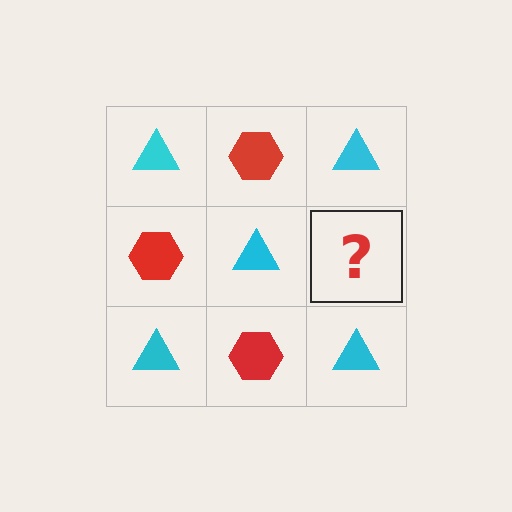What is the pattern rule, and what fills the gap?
The rule is that it alternates cyan triangle and red hexagon in a checkerboard pattern. The gap should be filled with a red hexagon.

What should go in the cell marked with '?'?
The missing cell should contain a red hexagon.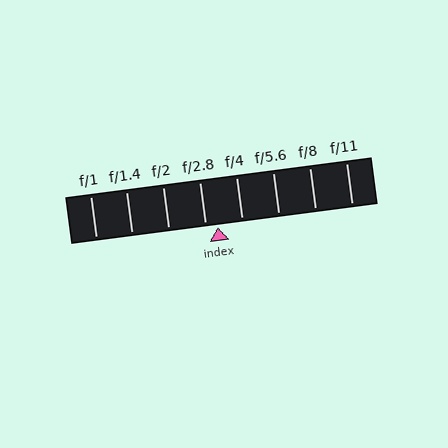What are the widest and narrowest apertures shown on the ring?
The widest aperture shown is f/1 and the narrowest is f/11.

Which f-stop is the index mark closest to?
The index mark is closest to f/2.8.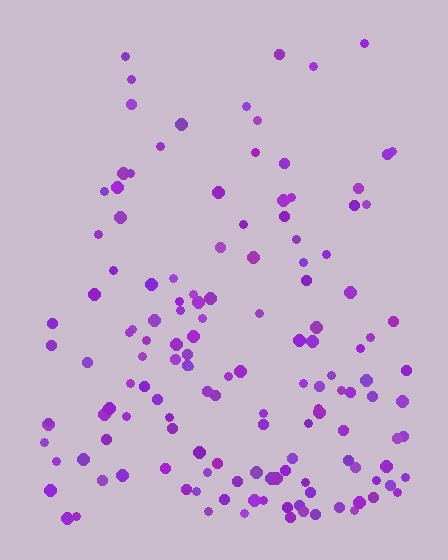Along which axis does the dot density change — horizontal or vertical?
Vertical.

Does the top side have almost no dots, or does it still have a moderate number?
Still a moderate number, just noticeably fewer than the bottom.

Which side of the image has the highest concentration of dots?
The bottom.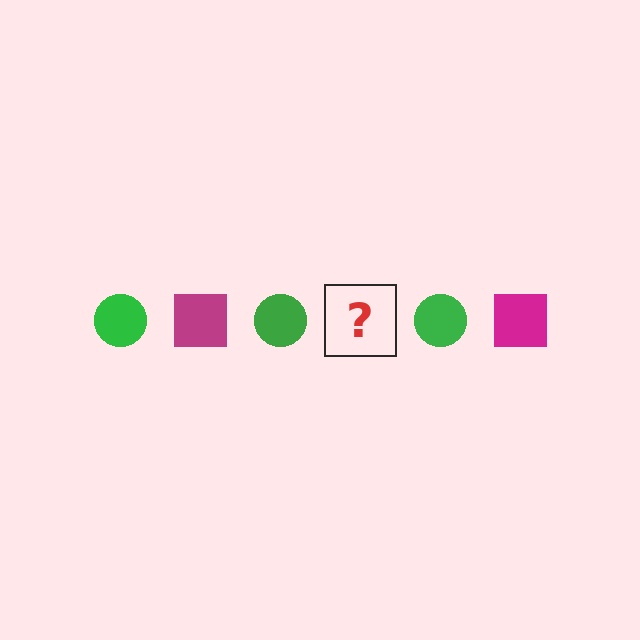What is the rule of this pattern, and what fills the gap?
The rule is that the pattern alternates between green circle and magenta square. The gap should be filled with a magenta square.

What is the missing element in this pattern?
The missing element is a magenta square.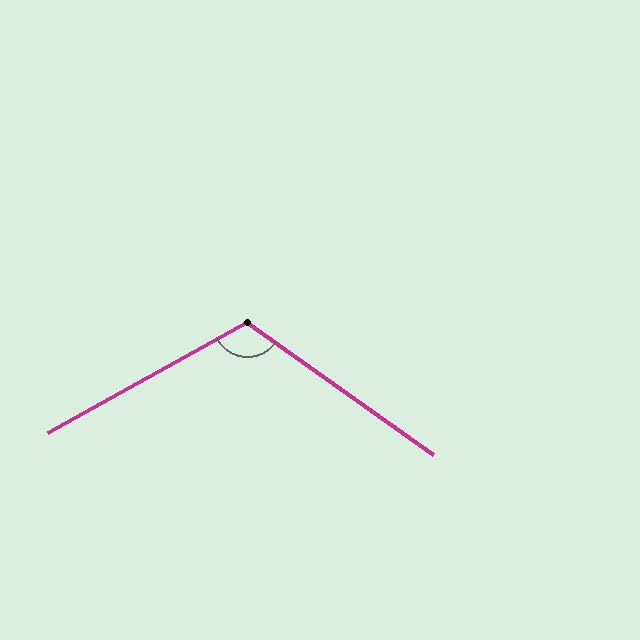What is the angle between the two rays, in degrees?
Approximately 116 degrees.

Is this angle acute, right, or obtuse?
It is obtuse.